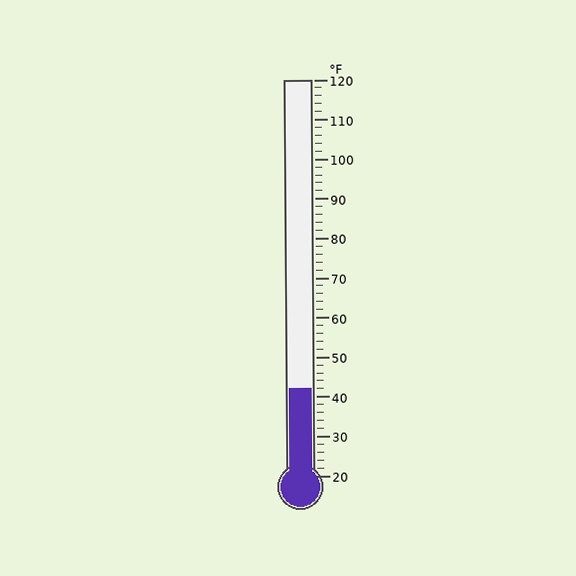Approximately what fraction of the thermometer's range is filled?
The thermometer is filled to approximately 20% of its range.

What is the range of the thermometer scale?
The thermometer scale ranges from 20°F to 120°F.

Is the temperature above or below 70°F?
The temperature is below 70°F.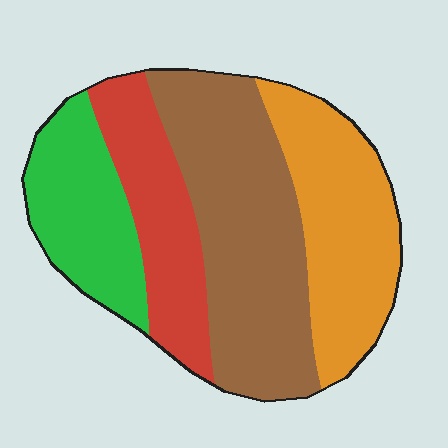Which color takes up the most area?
Brown, at roughly 35%.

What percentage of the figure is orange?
Orange takes up between a quarter and a half of the figure.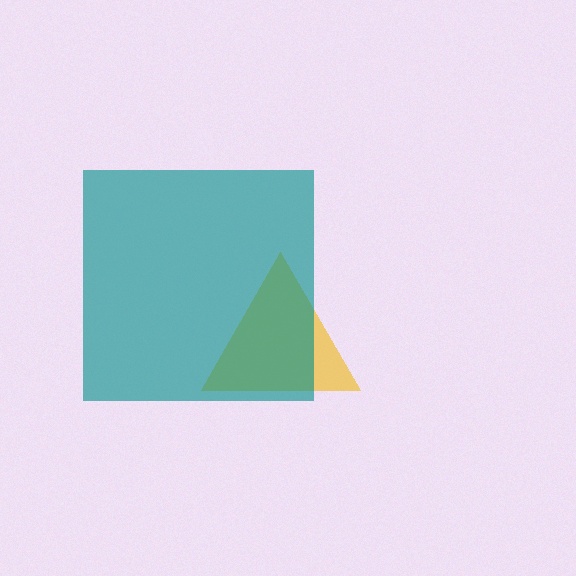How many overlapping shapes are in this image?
There are 2 overlapping shapes in the image.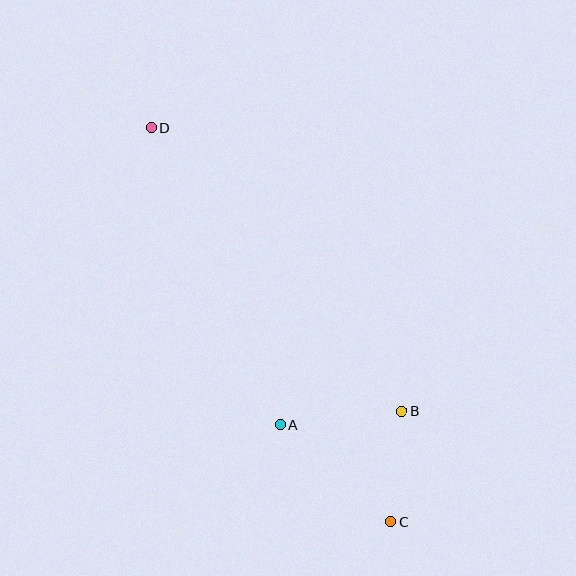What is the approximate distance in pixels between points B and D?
The distance between B and D is approximately 378 pixels.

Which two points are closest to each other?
Points B and C are closest to each other.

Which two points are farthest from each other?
Points C and D are farthest from each other.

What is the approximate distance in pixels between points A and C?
The distance between A and C is approximately 147 pixels.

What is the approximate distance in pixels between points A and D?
The distance between A and D is approximately 324 pixels.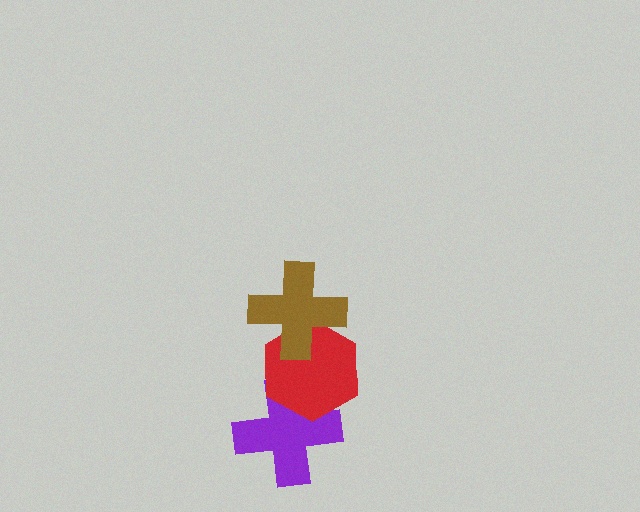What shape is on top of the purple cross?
The red hexagon is on top of the purple cross.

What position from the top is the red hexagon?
The red hexagon is 2nd from the top.